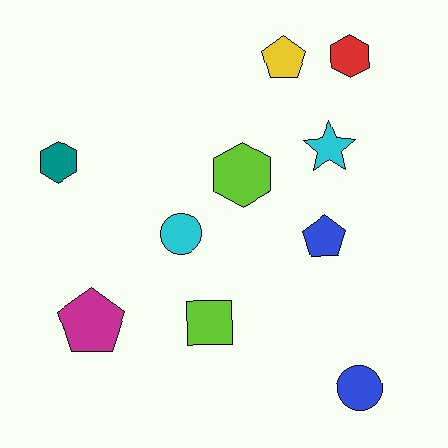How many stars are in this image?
There is 1 star.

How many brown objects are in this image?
There are no brown objects.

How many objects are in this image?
There are 10 objects.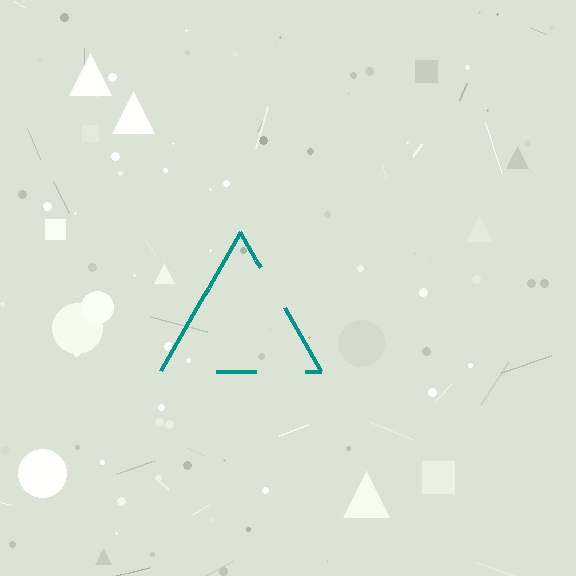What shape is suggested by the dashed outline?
The dashed outline suggests a triangle.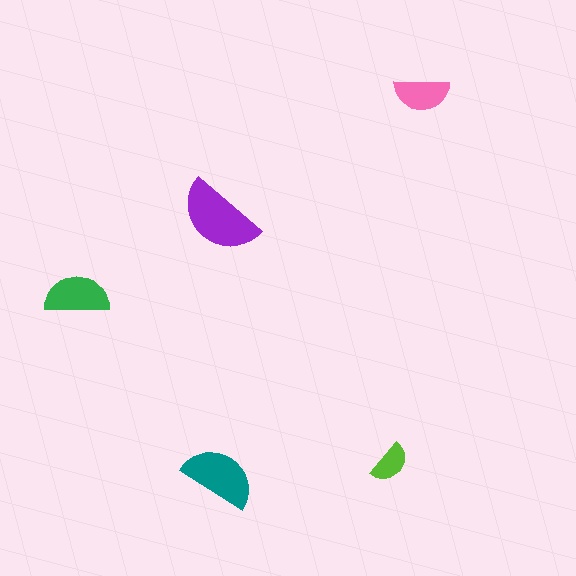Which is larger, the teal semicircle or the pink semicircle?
The teal one.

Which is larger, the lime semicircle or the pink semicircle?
The pink one.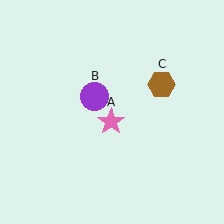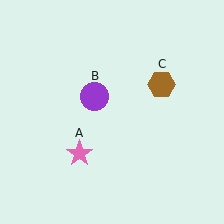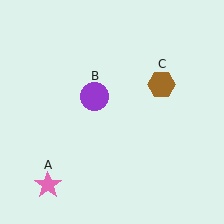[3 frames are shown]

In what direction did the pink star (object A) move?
The pink star (object A) moved down and to the left.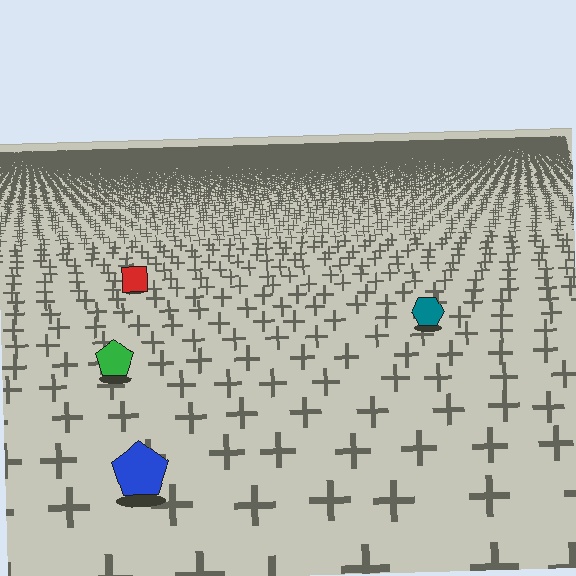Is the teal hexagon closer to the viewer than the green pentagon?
No. The green pentagon is closer — you can tell from the texture gradient: the ground texture is coarser near it.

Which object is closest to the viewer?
The blue pentagon is closest. The texture marks near it are larger and more spread out.